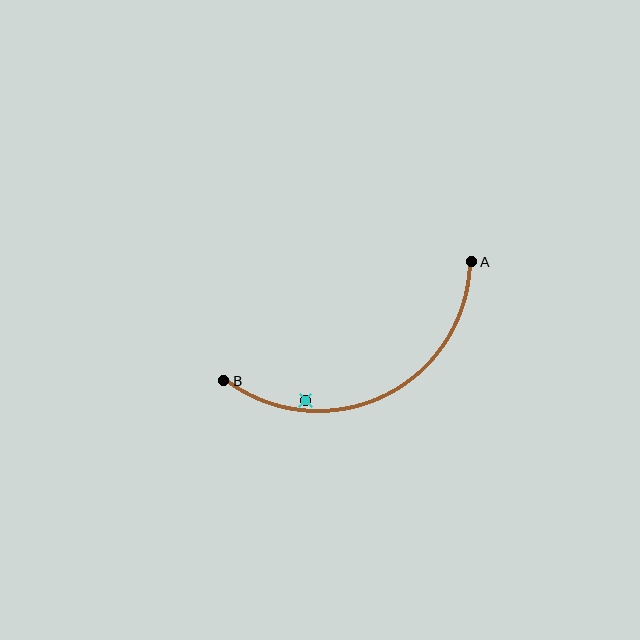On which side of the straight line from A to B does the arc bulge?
The arc bulges below the straight line connecting A and B.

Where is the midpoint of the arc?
The arc midpoint is the point on the curve farthest from the straight line joining A and B. It sits below that line.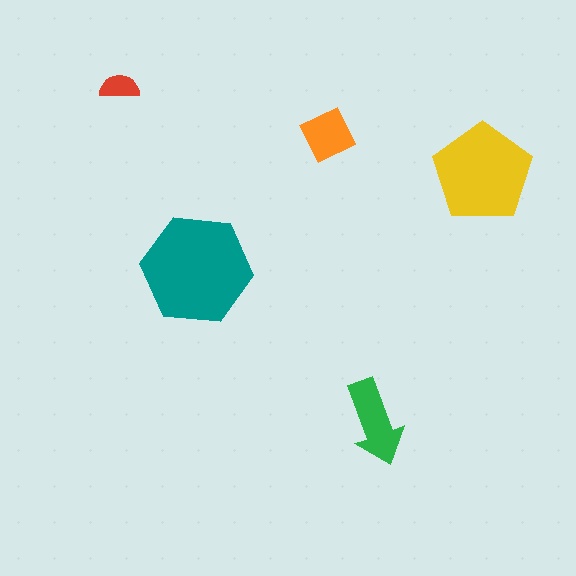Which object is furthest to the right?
The yellow pentagon is rightmost.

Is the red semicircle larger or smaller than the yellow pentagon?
Smaller.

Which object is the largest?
The teal hexagon.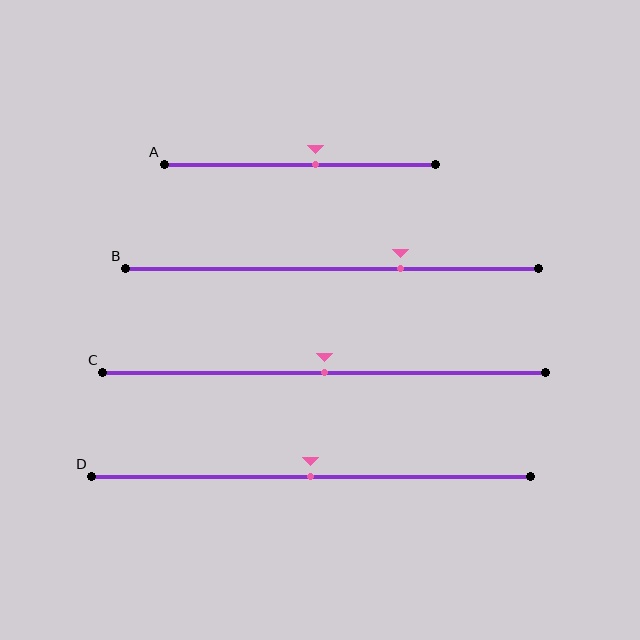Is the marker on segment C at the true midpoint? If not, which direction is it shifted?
Yes, the marker on segment C is at the true midpoint.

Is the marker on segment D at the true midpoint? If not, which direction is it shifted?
Yes, the marker on segment D is at the true midpoint.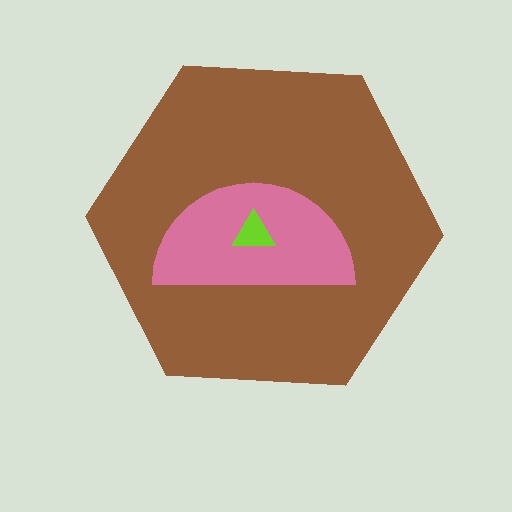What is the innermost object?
The lime triangle.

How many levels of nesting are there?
3.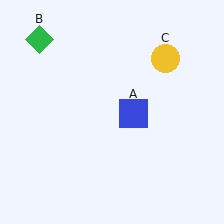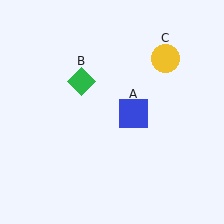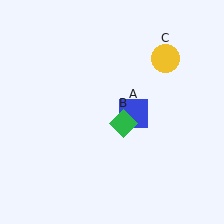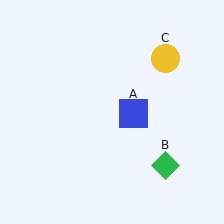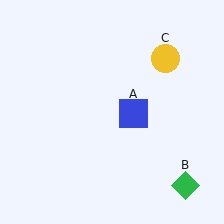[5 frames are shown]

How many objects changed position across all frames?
1 object changed position: green diamond (object B).